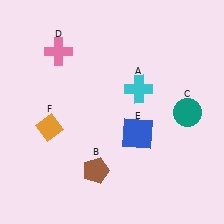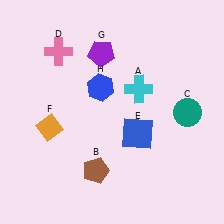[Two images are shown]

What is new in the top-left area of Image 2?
A blue hexagon (H) was added in the top-left area of Image 2.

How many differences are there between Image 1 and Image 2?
There are 2 differences between the two images.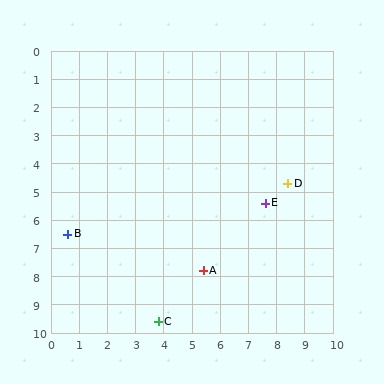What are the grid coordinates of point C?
Point C is at approximately (3.8, 9.6).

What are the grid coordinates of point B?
Point B is at approximately (0.6, 6.5).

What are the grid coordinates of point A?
Point A is at approximately (5.4, 7.8).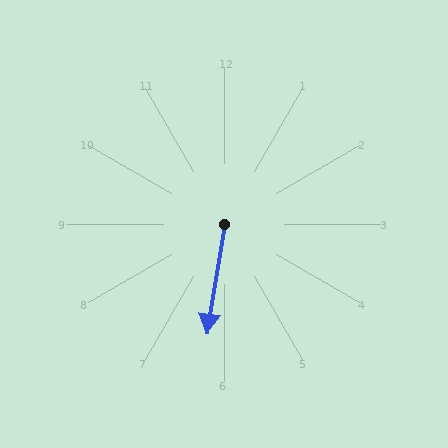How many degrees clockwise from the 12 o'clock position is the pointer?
Approximately 189 degrees.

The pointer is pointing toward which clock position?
Roughly 6 o'clock.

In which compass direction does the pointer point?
South.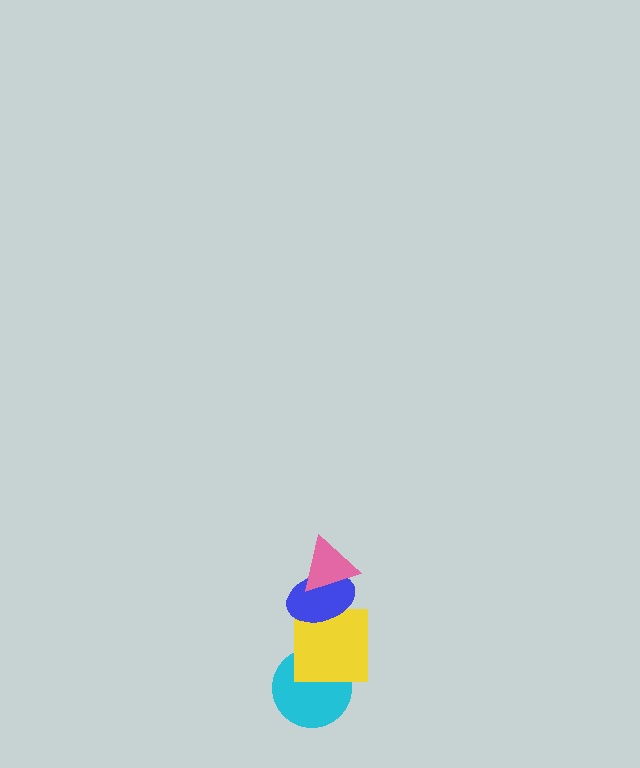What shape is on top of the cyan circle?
The yellow square is on top of the cyan circle.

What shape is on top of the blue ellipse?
The pink triangle is on top of the blue ellipse.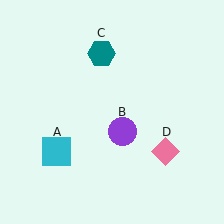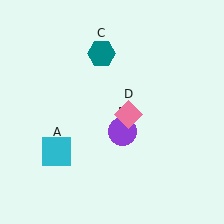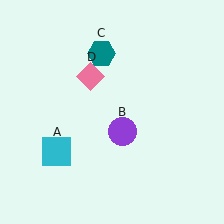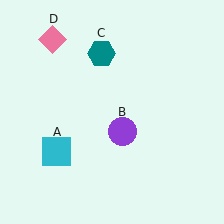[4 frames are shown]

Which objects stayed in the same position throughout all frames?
Cyan square (object A) and purple circle (object B) and teal hexagon (object C) remained stationary.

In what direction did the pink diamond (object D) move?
The pink diamond (object D) moved up and to the left.